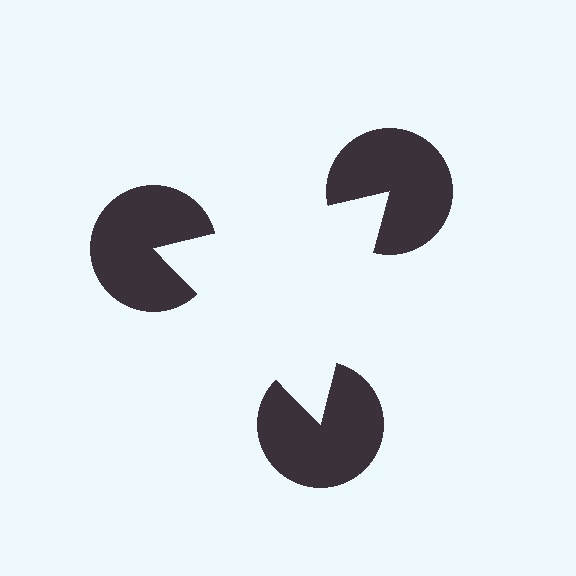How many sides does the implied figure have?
3 sides.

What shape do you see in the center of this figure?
An illusory triangle — its edges are inferred from the aligned wedge cuts in the pac-man discs, not physically drawn.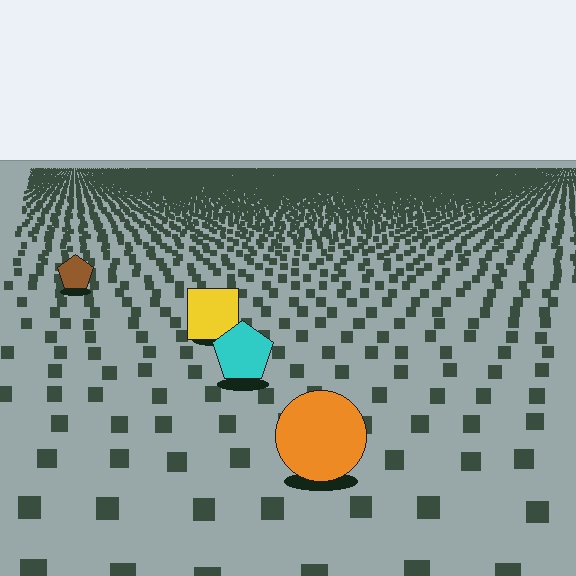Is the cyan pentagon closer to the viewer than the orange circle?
No. The orange circle is closer — you can tell from the texture gradient: the ground texture is coarser near it.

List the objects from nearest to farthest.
From nearest to farthest: the orange circle, the cyan pentagon, the yellow square, the brown pentagon.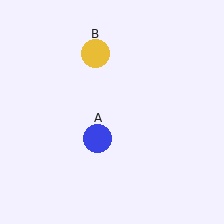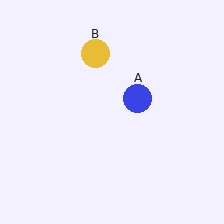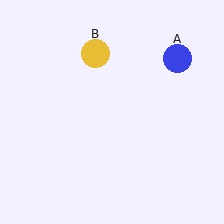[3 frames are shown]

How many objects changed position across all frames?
1 object changed position: blue circle (object A).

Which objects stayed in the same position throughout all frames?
Yellow circle (object B) remained stationary.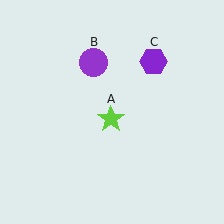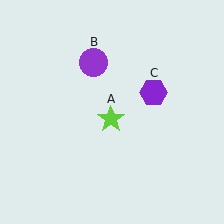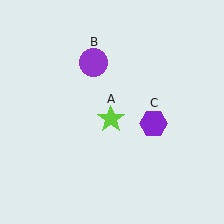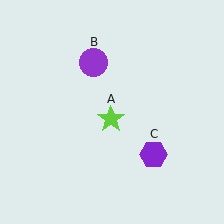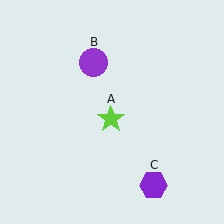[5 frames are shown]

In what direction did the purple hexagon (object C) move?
The purple hexagon (object C) moved down.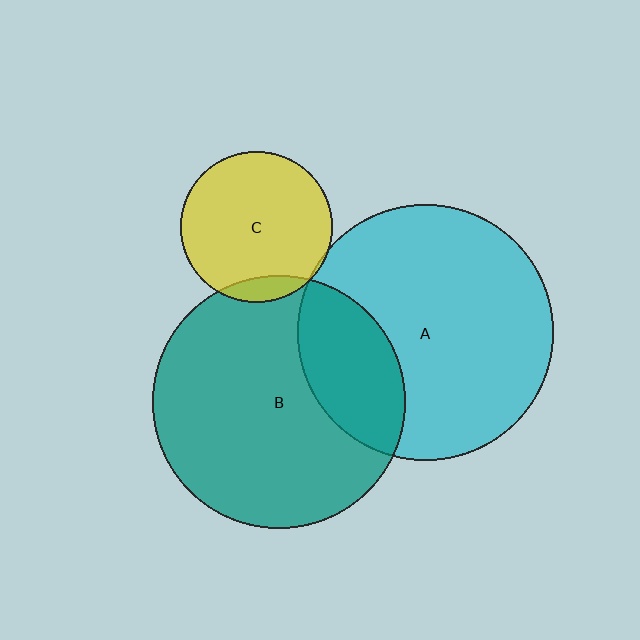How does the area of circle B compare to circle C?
Approximately 2.8 times.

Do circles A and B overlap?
Yes.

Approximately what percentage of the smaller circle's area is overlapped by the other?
Approximately 25%.